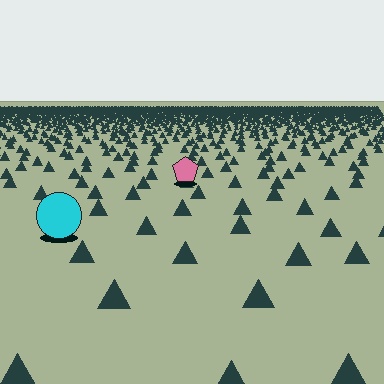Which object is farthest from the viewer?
The pink pentagon is farthest from the viewer. It appears smaller and the ground texture around it is denser.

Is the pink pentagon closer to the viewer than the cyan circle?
No. The cyan circle is closer — you can tell from the texture gradient: the ground texture is coarser near it.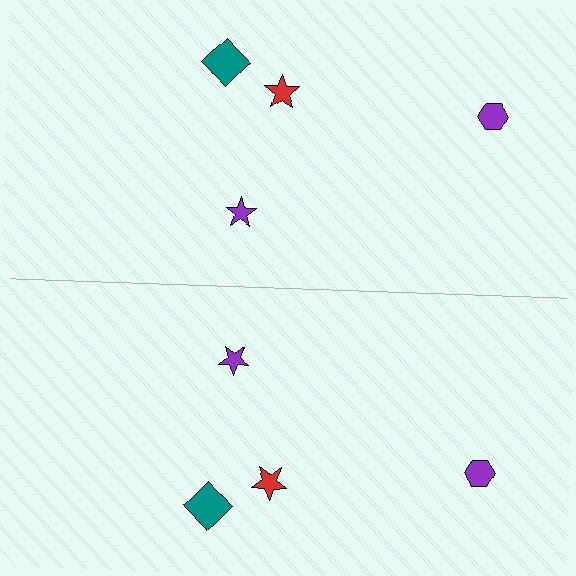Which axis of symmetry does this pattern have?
The pattern has a horizontal axis of symmetry running through the center of the image.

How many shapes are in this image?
There are 8 shapes in this image.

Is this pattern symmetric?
Yes, this pattern has bilateral (reflection) symmetry.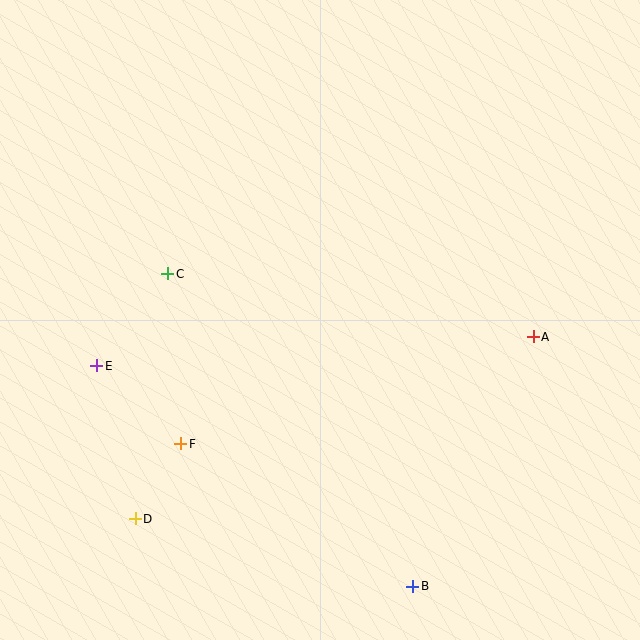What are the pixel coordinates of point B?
Point B is at (413, 586).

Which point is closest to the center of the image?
Point C at (168, 274) is closest to the center.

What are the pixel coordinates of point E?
Point E is at (97, 366).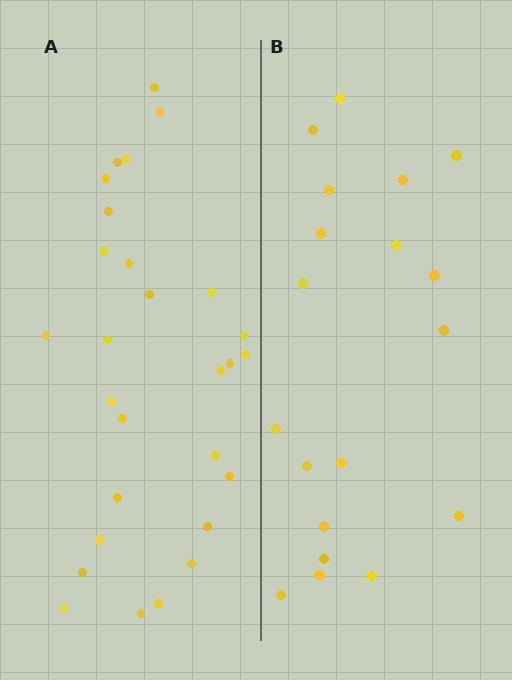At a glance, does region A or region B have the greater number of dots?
Region A (the left region) has more dots.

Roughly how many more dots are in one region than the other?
Region A has roughly 8 or so more dots than region B.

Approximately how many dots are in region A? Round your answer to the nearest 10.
About 30 dots. (The exact count is 28, which rounds to 30.)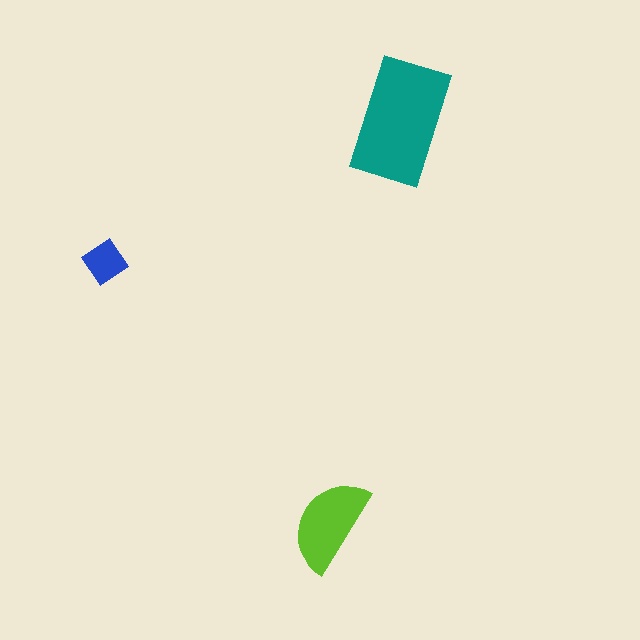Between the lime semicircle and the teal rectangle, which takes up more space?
The teal rectangle.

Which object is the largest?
The teal rectangle.